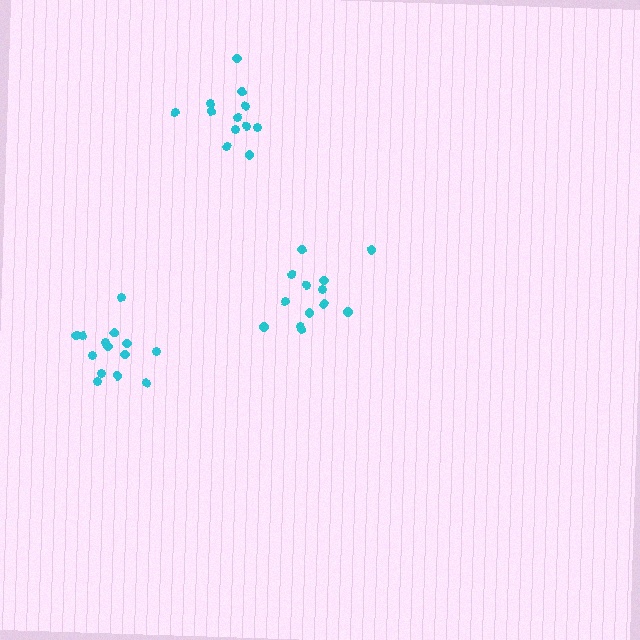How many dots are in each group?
Group 1: 13 dots, Group 2: 14 dots, Group 3: 12 dots (39 total).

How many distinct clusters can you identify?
There are 3 distinct clusters.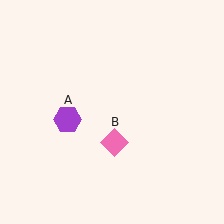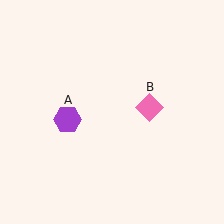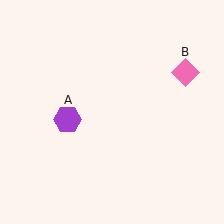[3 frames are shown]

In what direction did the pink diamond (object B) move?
The pink diamond (object B) moved up and to the right.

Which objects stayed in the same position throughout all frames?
Purple hexagon (object A) remained stationary.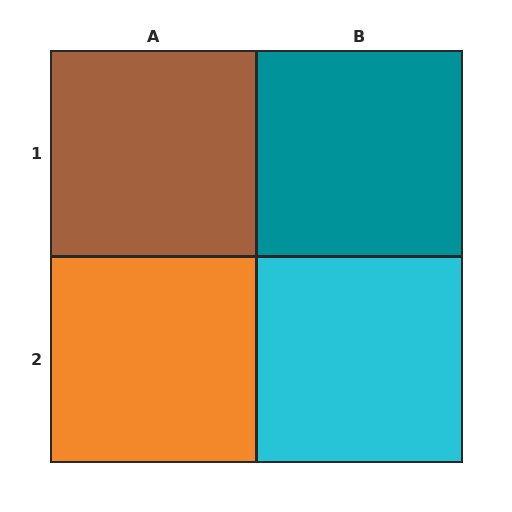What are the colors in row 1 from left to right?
Brown, teal.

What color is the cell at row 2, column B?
Cyan.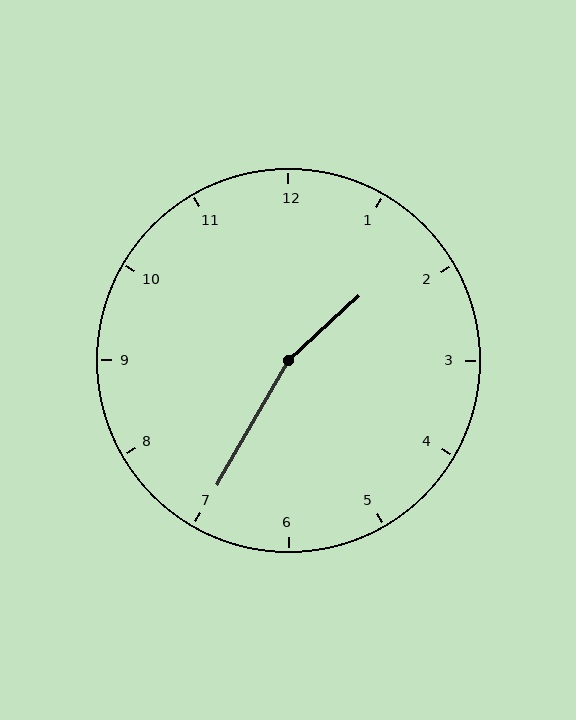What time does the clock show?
1:35.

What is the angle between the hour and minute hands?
Approximately 162 degrees.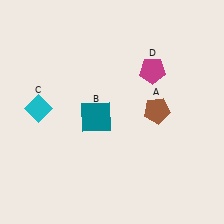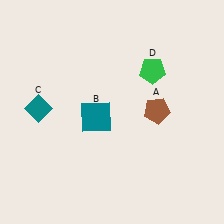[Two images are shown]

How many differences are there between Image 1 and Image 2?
There are 2 differences between the two images.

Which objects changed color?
C changed from cyan to teal. D changed from magenta to green.